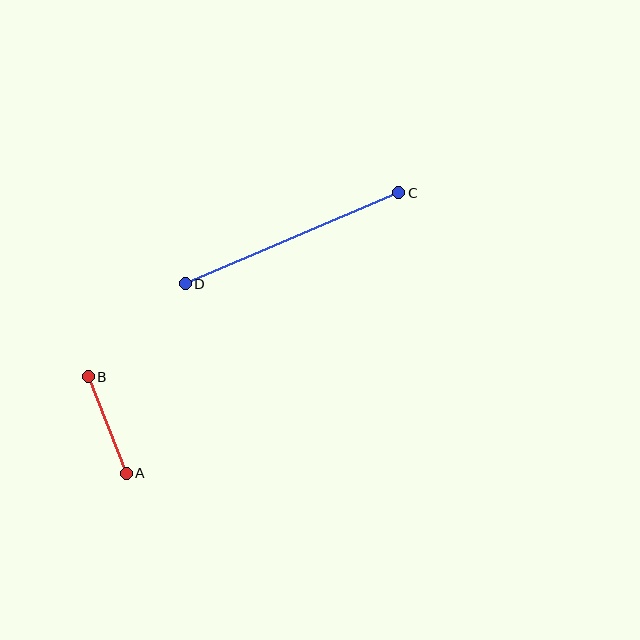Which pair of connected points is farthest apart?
Points C and D are farthest apart.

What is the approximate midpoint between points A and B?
The midpoint is at approximately (107, 425) pixels.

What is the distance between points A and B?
The distance is approximately 104 pixels.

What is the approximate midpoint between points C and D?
The midpoint is at approximately (292, 238) pixels.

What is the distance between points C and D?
The distance is approximately 232 pixels.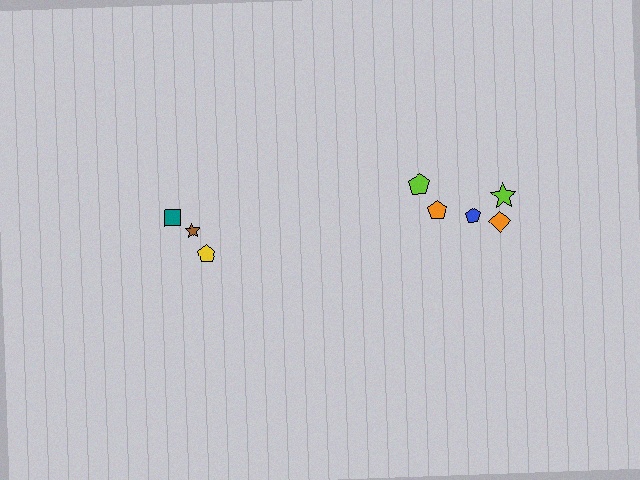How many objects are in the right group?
There are 5 objects.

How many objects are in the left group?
There are 3 objects.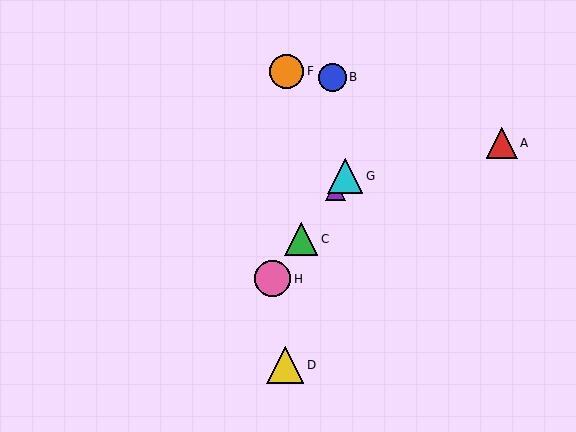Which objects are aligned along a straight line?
Objects C, E, G, H are aligned along a straight line.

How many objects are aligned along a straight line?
4 objects (C, E, G, H) are aligned along a straight line.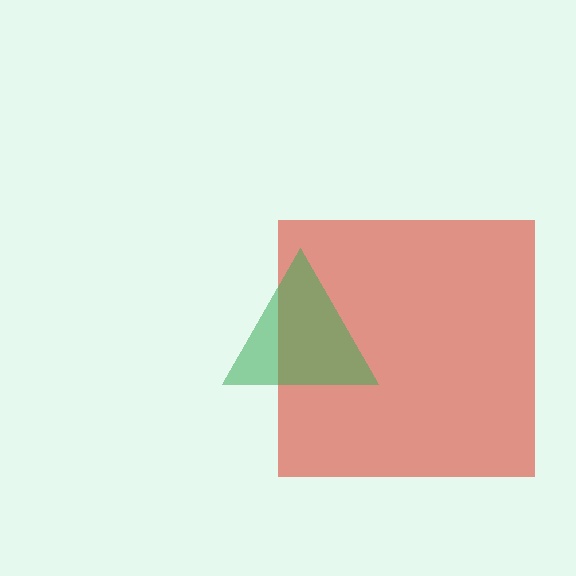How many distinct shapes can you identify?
There are 2 distinct shapes: a red square, a green triangle.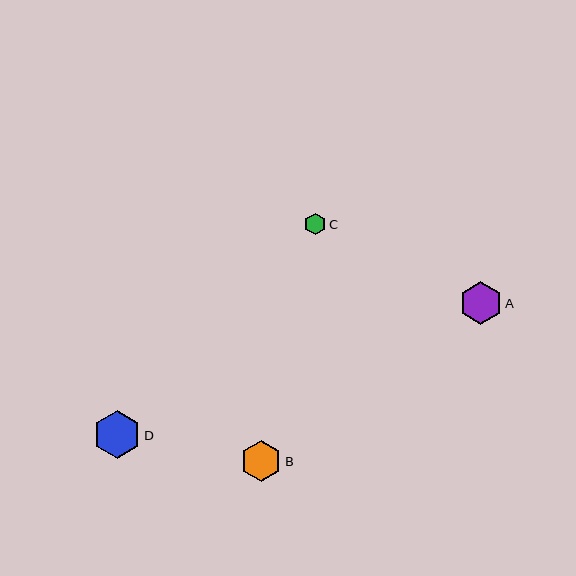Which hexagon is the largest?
Hexagon D is the largest with a size of approximately 48 pixels.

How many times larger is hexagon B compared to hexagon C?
Hexagon B is approximately 1.9 times the size of hexagon C.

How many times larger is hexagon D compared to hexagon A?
Hexagon D is approximately 1.1 times the size of hexagon A.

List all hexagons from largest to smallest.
From largest to smallest: D, A, B, C.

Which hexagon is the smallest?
Hexagon C is the smallest with a size of approximately 22 pixels.